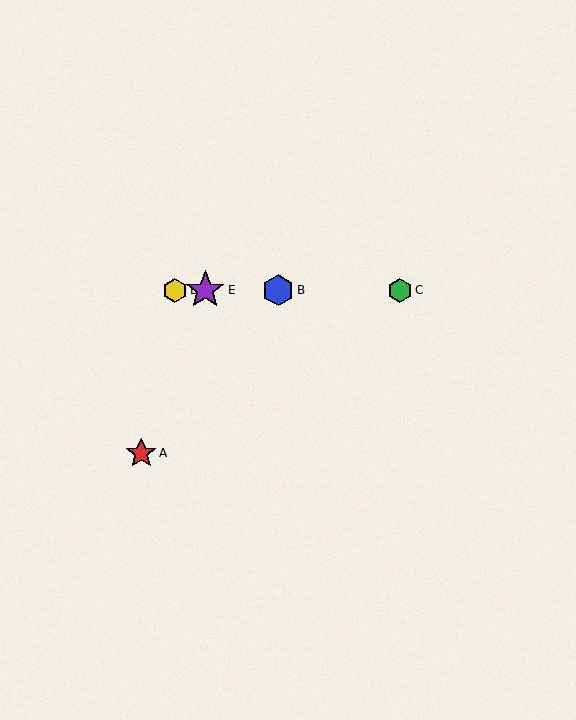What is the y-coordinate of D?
Object D is at y≈290.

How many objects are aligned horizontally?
4 objects (B, C, D, E) are aligned horizontally.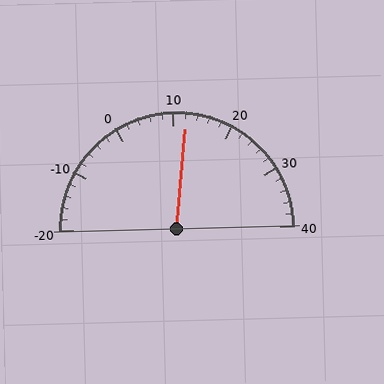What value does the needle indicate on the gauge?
The needle indicates approximately 12.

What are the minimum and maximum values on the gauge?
The gauge ranges from -20 to 40.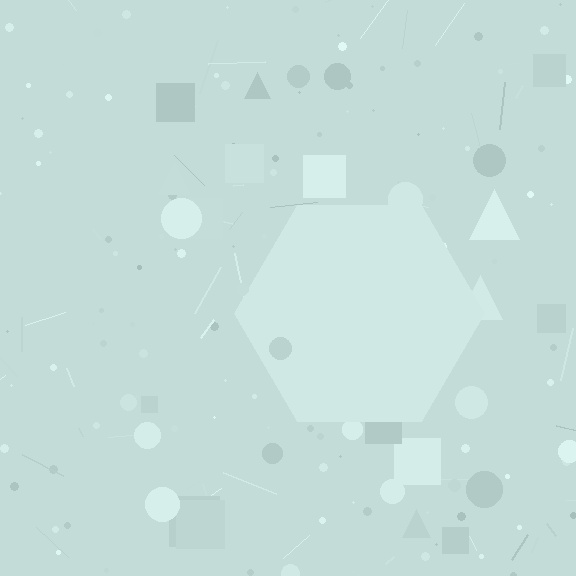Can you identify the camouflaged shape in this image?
The camouflaged shape is a hexagon.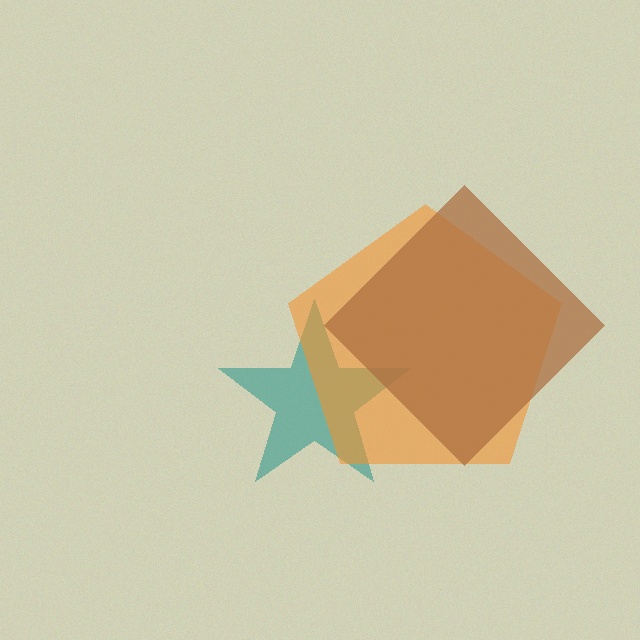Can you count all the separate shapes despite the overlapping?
Yes, there are 3 separate shapes.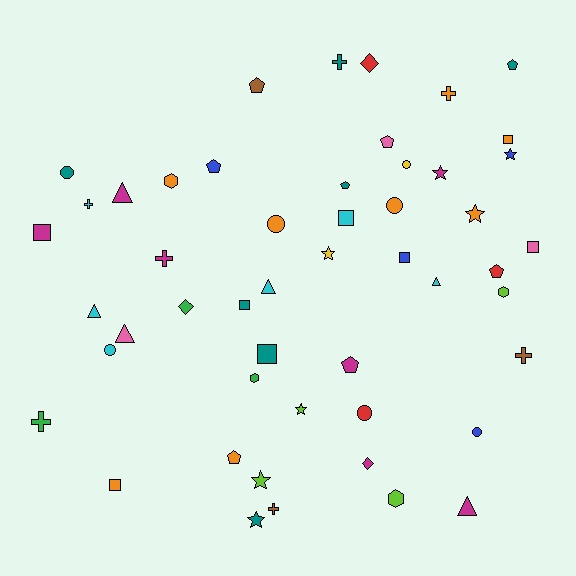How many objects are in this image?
There are 50 objects.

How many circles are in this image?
There are 7 circles.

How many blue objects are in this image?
There are 4 blue objects.